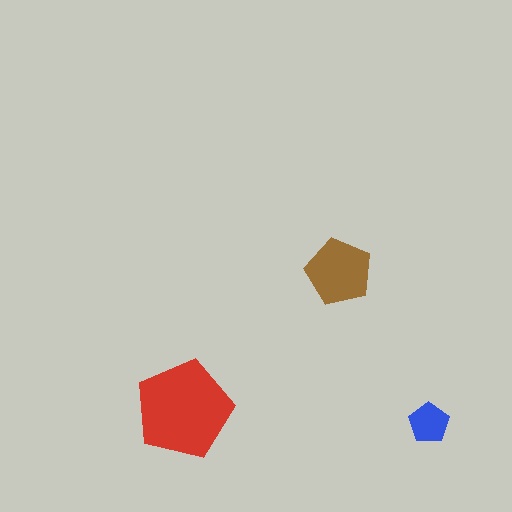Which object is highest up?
The brown pentagon is topmost.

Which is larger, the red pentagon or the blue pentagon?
The red one.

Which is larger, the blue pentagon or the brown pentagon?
The brown one.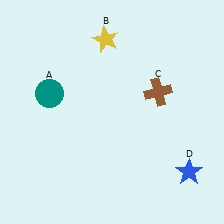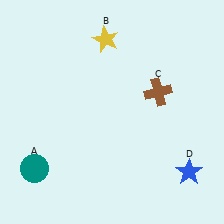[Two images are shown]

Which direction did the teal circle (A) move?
The teal circle (A) moved down.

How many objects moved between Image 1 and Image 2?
1 object moved between the two images.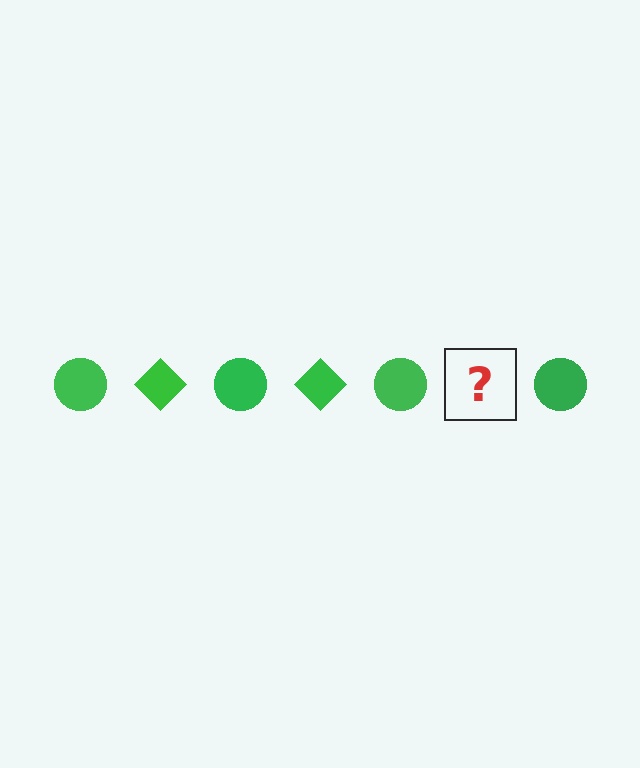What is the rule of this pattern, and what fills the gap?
The rule is that the pattern cycles through circle, diamond shapes in green. The gap should be filled with a green diamond.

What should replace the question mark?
The question mark should be replaced with a green diamond.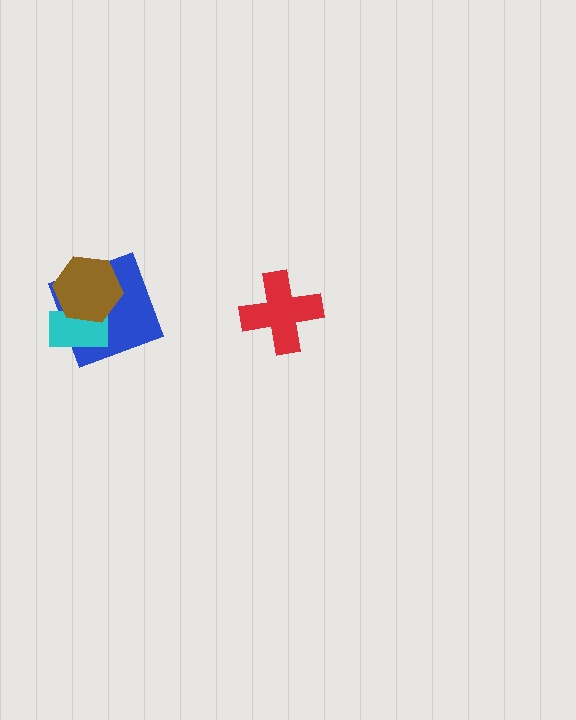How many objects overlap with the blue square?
2 objects overlap with the blue square.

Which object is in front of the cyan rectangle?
The brown hexagon is in front of the cyan rectangle.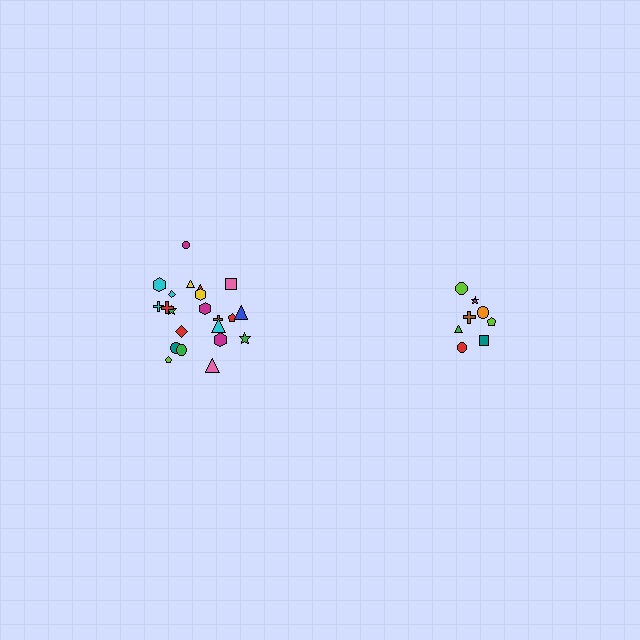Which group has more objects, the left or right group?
The left group.